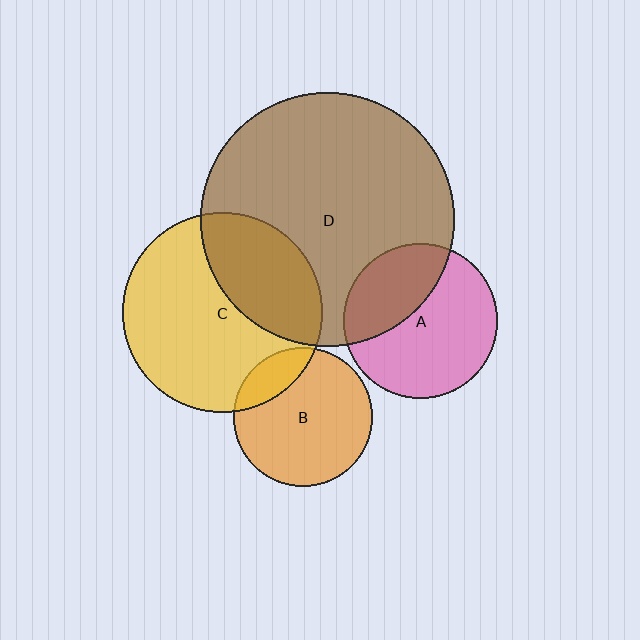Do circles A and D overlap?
Yes.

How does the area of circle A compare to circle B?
Approximately 1.2 times.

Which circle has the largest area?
Circle D (brown).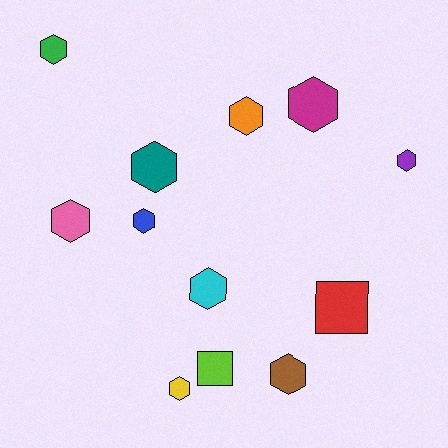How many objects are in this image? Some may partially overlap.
There are 12 objects.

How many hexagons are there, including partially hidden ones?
There are 10 hexagons.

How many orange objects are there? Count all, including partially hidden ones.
There is 1 orange object.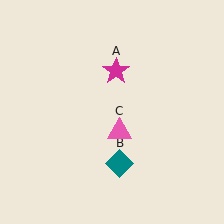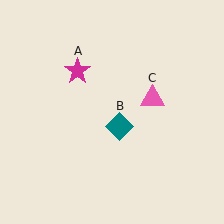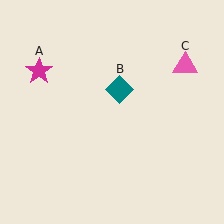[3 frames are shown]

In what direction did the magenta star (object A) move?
The magenta star (object A) moved left.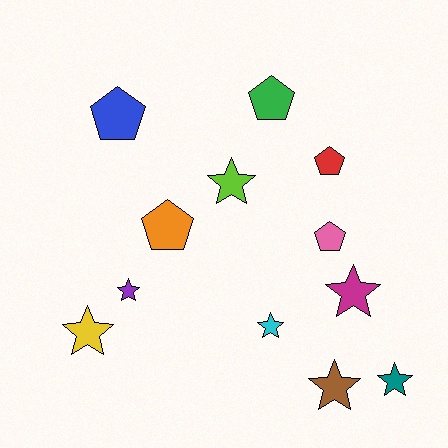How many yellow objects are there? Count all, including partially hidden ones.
There is 1 yellow object.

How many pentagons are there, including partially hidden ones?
There are 5 pentagons.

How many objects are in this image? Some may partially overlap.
There are 12 objects.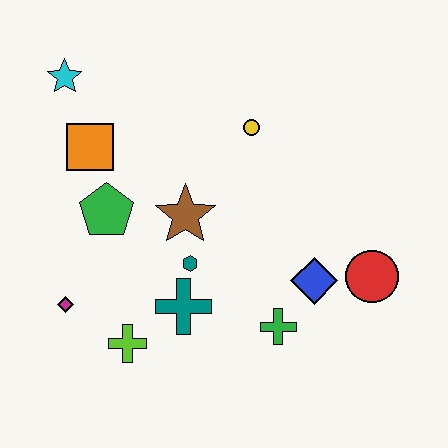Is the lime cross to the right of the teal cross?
No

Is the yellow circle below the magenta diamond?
No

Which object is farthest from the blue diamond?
The cyan star is farthest from the blue diamond.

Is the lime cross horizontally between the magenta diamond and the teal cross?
Yes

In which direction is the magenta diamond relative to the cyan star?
The magenta diamond is below the cyan star.